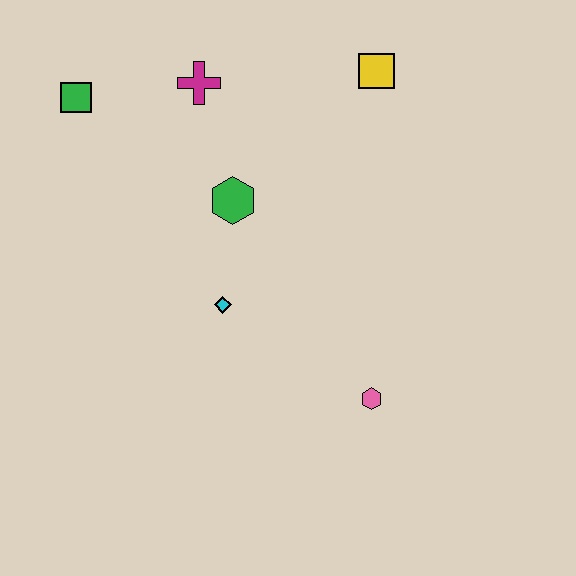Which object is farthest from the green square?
The pink hexagon is farthest from the green square.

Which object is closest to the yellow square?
The magenta cross is closest to the yellow square.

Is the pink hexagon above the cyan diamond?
No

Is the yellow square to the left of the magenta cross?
No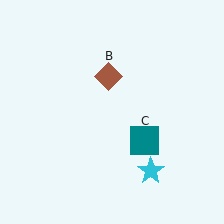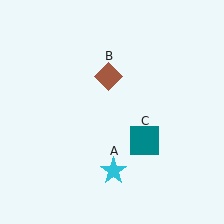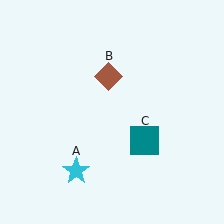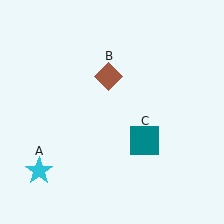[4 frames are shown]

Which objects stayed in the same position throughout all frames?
Brown diamond (object B) and teal square (object C) remained stationary.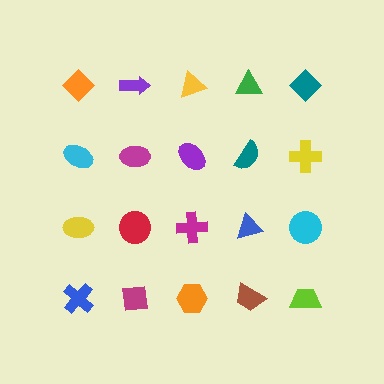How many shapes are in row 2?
5 shapes.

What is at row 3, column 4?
A blue triangle.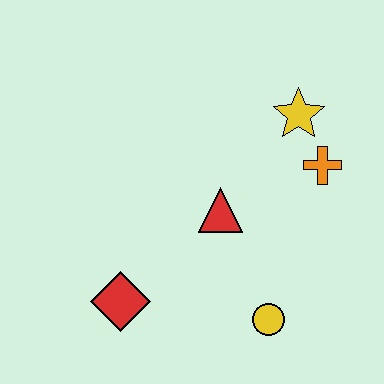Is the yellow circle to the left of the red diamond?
No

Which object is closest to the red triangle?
The orange cross is closest to the red triangle.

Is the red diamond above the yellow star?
No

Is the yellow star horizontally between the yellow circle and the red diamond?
No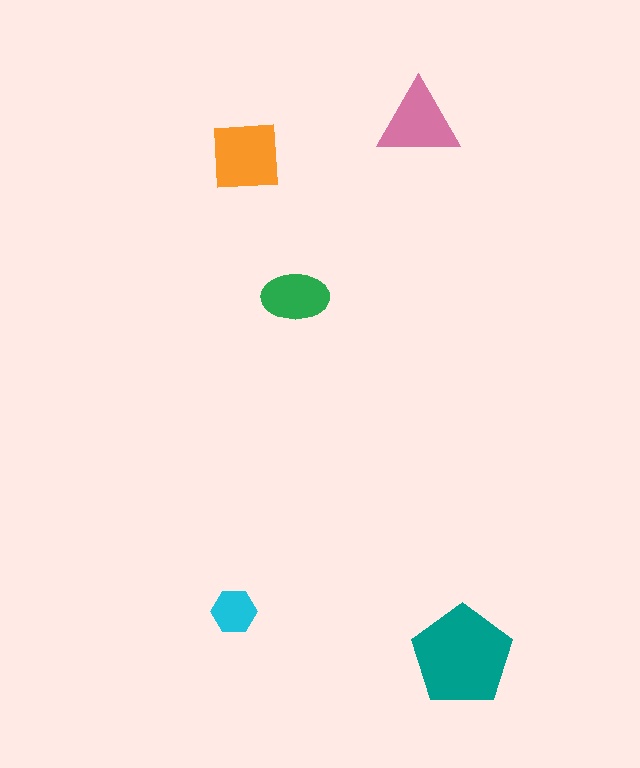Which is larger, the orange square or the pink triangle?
The orange square.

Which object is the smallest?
The cyan hexagon.